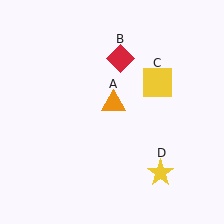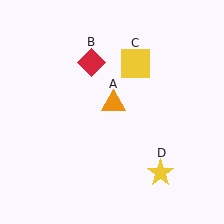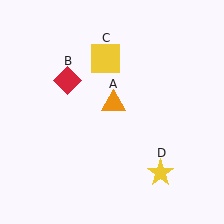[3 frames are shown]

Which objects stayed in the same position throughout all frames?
Orange triangle (object A) and yellow star (object D) remained stationary.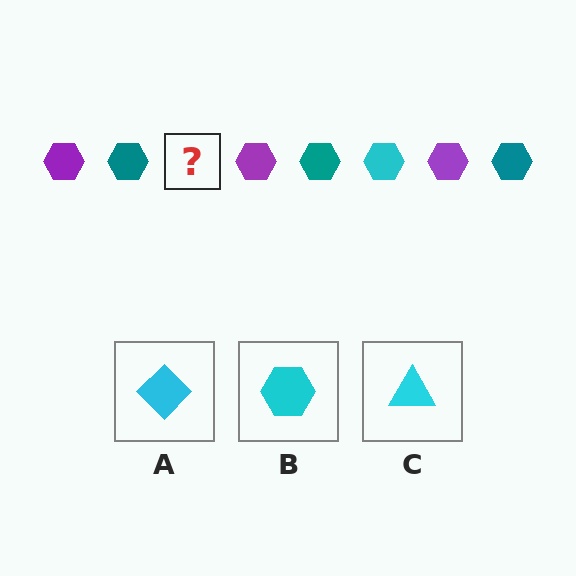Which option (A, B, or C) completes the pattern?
B.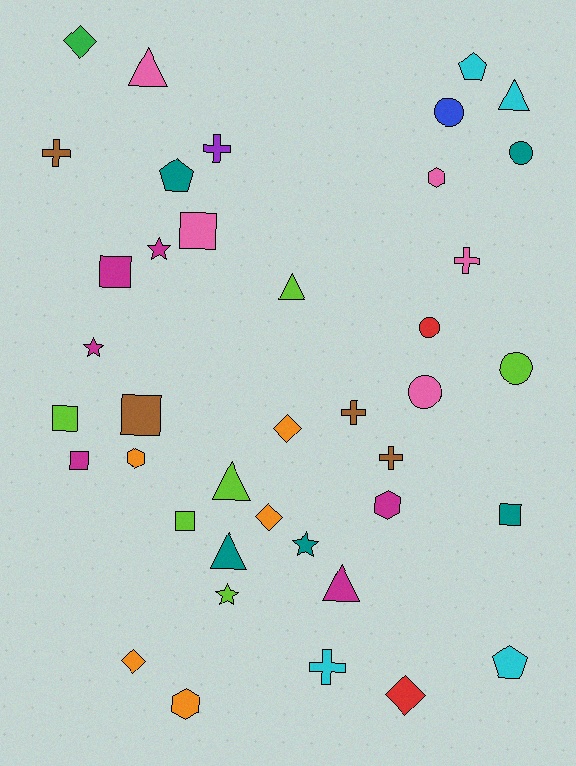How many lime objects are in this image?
There are 6 lime objects.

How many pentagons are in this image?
There are 3 pentagons.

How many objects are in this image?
There are 40 objects.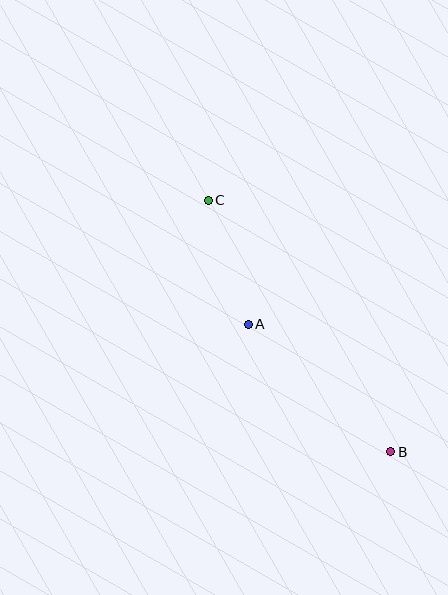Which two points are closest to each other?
Points A and C are closest to each other.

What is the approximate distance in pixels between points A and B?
The distance between A and B is approximately 191 pixels.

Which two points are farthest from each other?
Points B and C are farthest from each other.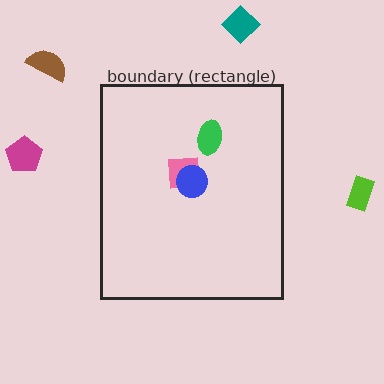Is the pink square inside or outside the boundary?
Inside.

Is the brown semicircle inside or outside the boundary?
Outside.